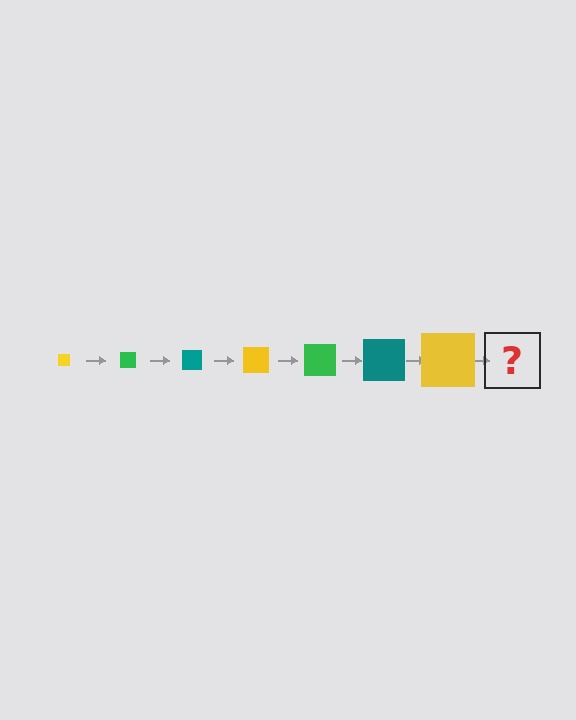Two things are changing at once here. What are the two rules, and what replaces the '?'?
The two rules are that the square grows larger each step and the color cycles through yellow, green, and teal. The '?' should be a green square, larger than the previous one.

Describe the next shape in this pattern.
It should be a green square, larger than the previous one.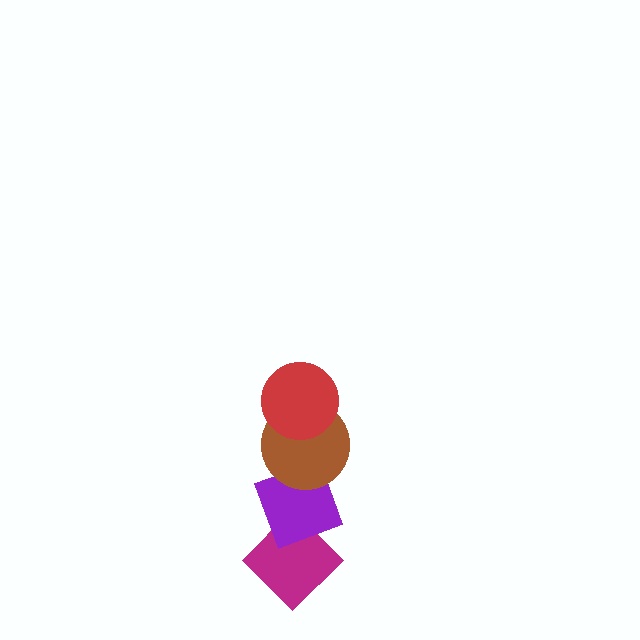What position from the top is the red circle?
The red circle is 1st from the top.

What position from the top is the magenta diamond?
The magenta diamond is 4th from the top.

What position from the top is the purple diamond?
The purple diamond is 3rd from the top.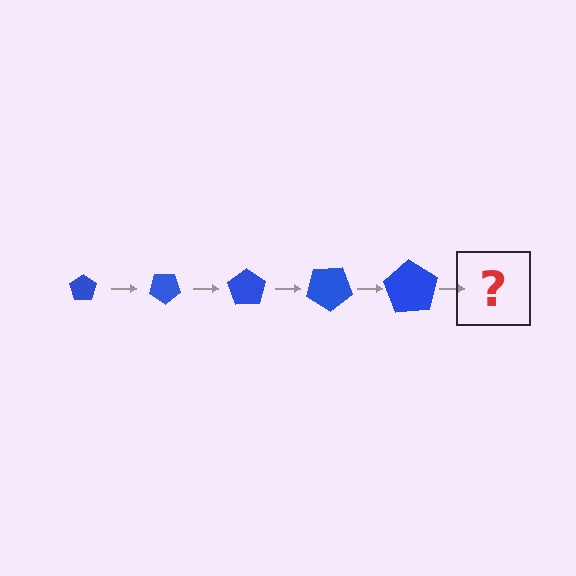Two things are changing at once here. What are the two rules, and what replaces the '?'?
The two rules are that the pentagon grows larger each step and it rotates 35 degrees each step. The '?' should be a pentagon, larger than the previous one and rotated 175 degrees from the start.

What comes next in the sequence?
The next element should be a pentagon, larger than the previous one and rotated 175 degrees from the start.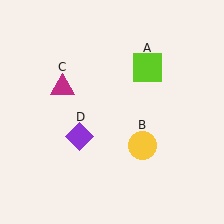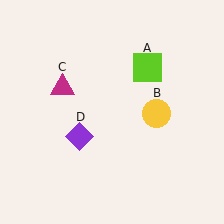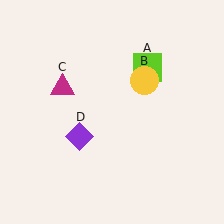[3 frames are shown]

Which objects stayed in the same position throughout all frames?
Lime square (object A) and magenta triangle (object C) and purple diamond (object D) remained stationary.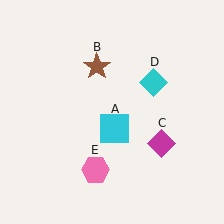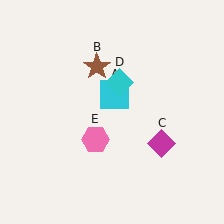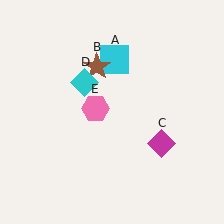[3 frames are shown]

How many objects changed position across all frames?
3 objects changed position: cyan square (object A), cyan diamond (object D), pink hexagon (object E).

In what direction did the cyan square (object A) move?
The cyan square (object A) moved up.